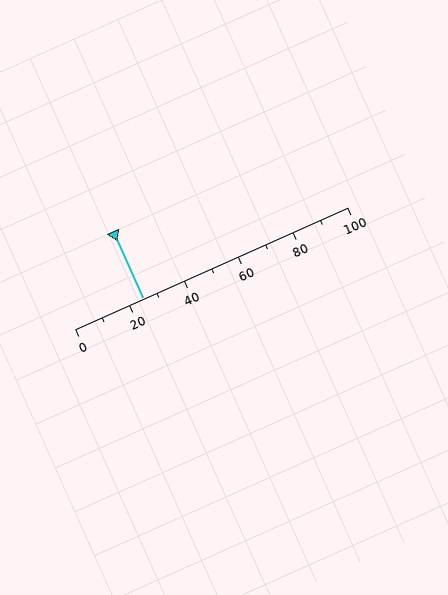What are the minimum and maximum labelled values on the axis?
The axis runs from 0 to 100.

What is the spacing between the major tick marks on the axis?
The major ticks are spaced 20 apart.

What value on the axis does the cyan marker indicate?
The marker indicates approximately 25.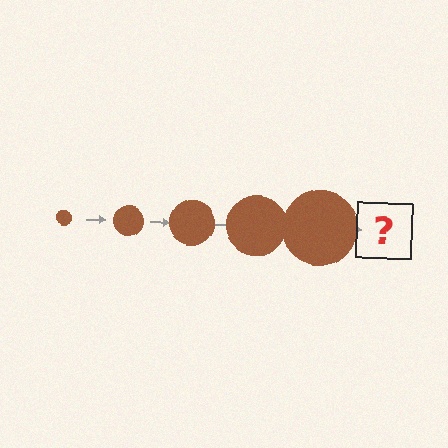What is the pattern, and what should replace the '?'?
The pattern is that the circle gets progressively larger each step. The '?' should be a brown circle, larger than the previous one.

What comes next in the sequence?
The next element should be a brown circle, larger than the previous one.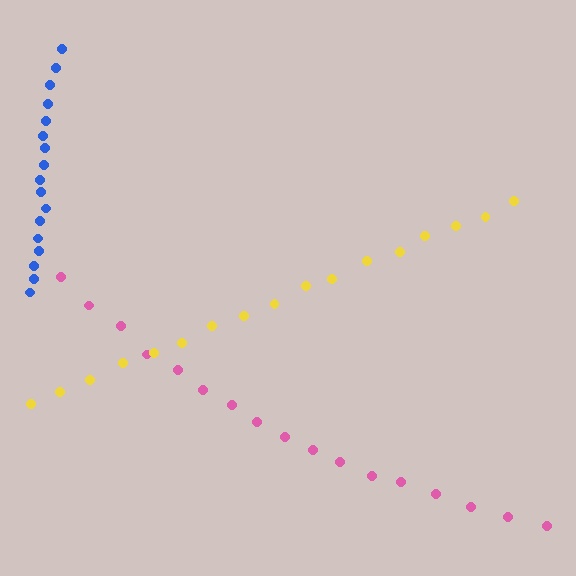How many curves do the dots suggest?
There are 3 distinct paths.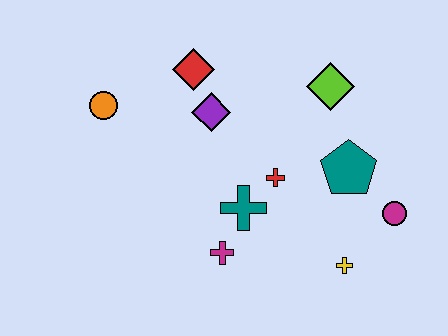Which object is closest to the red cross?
The teal cross is closest to the red cross.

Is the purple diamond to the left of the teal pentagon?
Yes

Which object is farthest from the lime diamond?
The orange circle is farthest from the lime diamond.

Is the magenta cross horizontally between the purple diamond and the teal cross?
Yes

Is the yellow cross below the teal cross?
Yes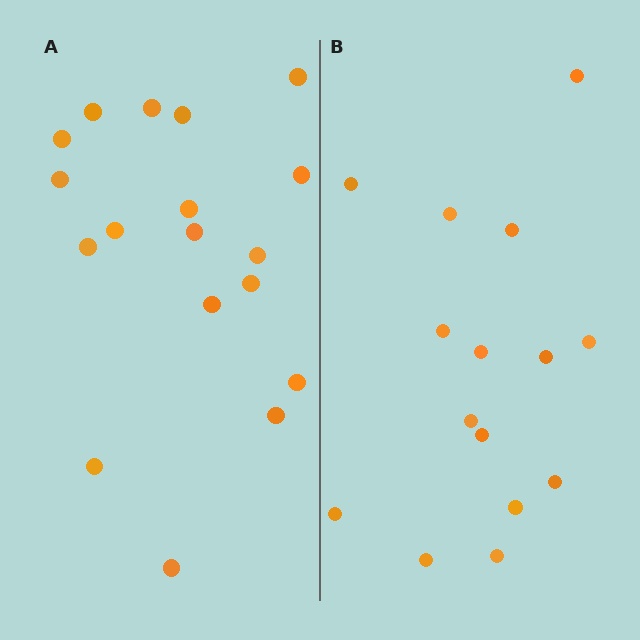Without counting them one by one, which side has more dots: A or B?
Region A (the left region) has more dots.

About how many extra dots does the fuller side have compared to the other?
Region A has just a few more — roughly 2 or 3 more dots than region B.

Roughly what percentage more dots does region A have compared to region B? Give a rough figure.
About 20% more.